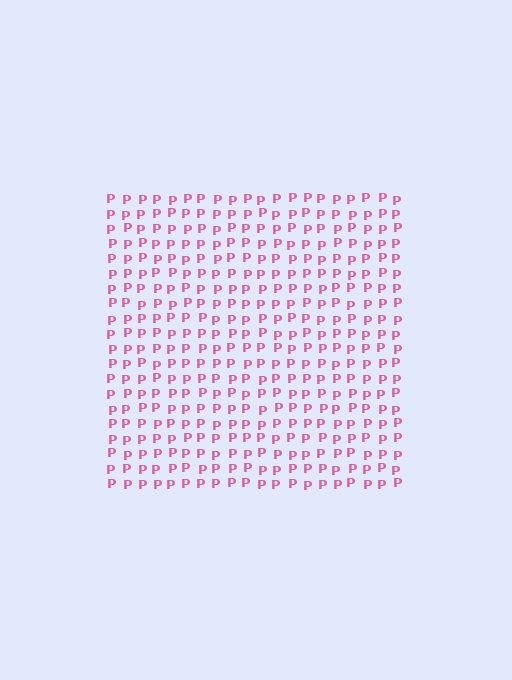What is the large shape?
The large shape is a square.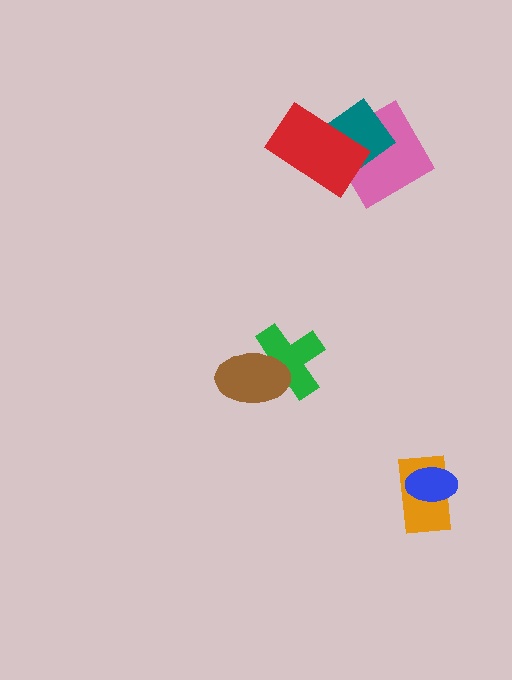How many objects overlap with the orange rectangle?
1 object overlaps with the orange rectangle.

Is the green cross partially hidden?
Yes, it is partially covered by another shape.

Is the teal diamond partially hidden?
Yes, it is partially covered by another shape.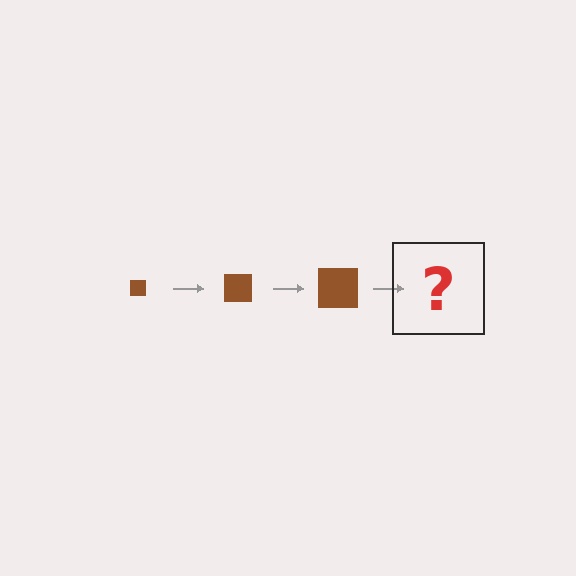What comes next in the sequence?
The next element should be a brown square, larger than the previous one.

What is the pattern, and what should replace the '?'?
The pattern is that the square gets progressively larger each step. The '?' should be a brown square, larger than the previous one.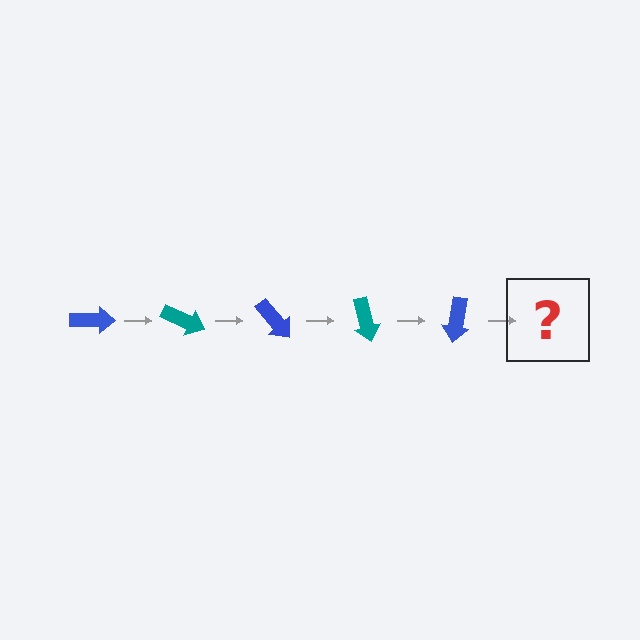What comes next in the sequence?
The next element should be a teal arrow, rotated 125 degrees from the start.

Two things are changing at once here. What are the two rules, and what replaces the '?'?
The two rules are that it rotates 25 degrees each step and the color cycles through blue and teal. The '?' should be a teal arrow, rotated 125 degrees from the start.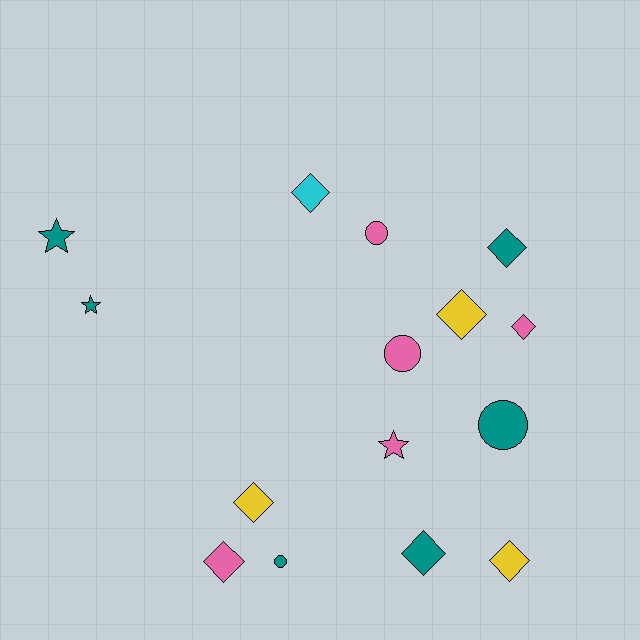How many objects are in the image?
There are 15 objects.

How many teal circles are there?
There are 2 teal circles.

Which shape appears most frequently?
Diamond, with 8 objects.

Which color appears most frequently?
Teal, with 6 objects.